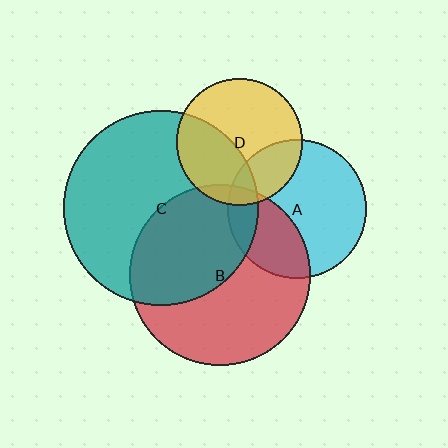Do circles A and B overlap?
Yes.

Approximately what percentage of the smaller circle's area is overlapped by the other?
Approximately 30%.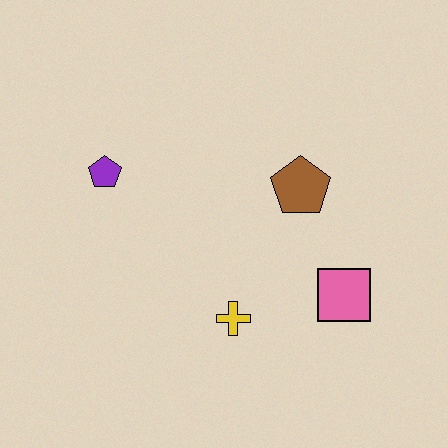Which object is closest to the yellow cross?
The pink square is closest to the yellow cross.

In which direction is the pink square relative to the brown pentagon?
The pink square is below the brown pentagon.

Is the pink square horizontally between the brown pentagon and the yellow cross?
No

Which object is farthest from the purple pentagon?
The pink square is farthest from the purple pentagon.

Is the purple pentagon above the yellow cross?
Yes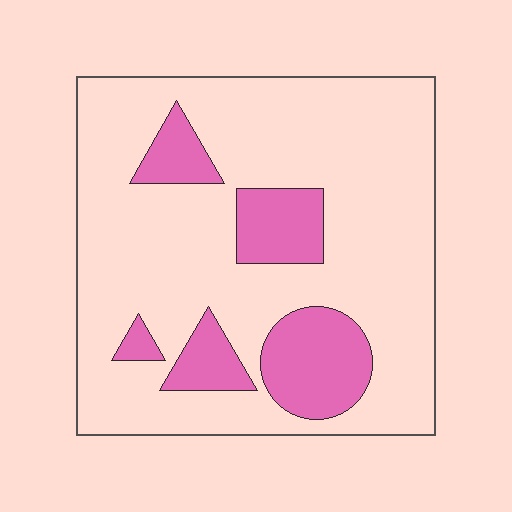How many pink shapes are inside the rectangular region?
5.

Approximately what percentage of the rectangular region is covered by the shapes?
Approximately 20%.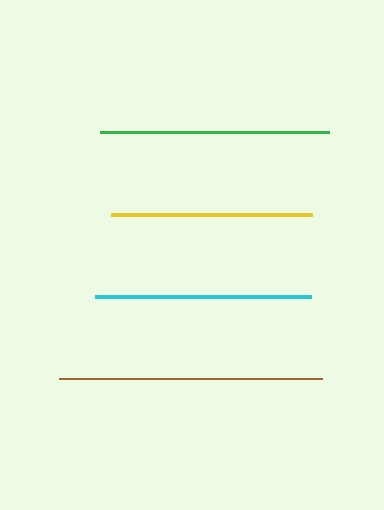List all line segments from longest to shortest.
From longest to shortest: brown, green, cyan, yellow.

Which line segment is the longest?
The brown line is the longest at approximately 263 pixels.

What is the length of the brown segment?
The brown segment is approximately 263 pixels long.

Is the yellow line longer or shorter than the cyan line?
The cyan line is longer than the yellow line.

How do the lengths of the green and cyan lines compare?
The green and cyan lines are approximately the same length.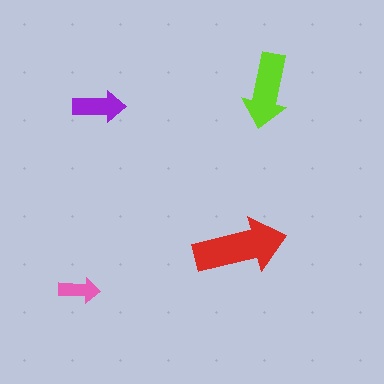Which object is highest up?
The lime arrow is topmost.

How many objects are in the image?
There are 4 objects in the image.